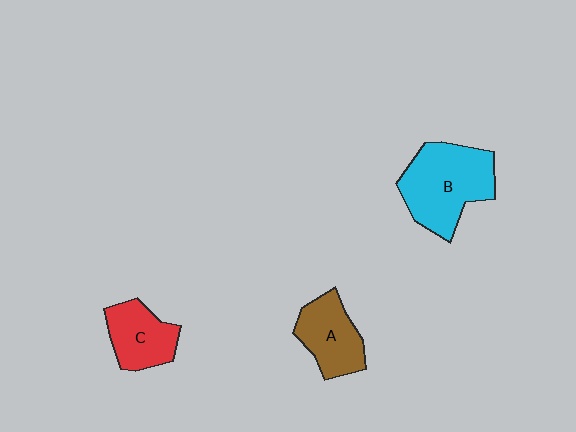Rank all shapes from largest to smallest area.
From largest to smallest: B (cyan), A (brown), C (red).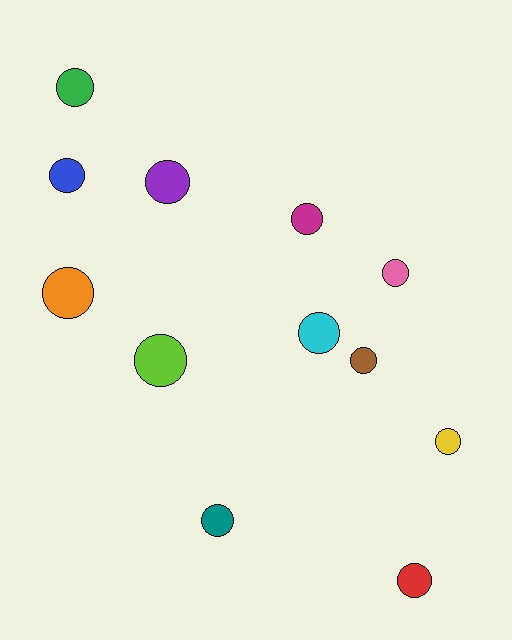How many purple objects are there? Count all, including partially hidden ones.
There is 1 purple object.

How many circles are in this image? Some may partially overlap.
There are 12 circles.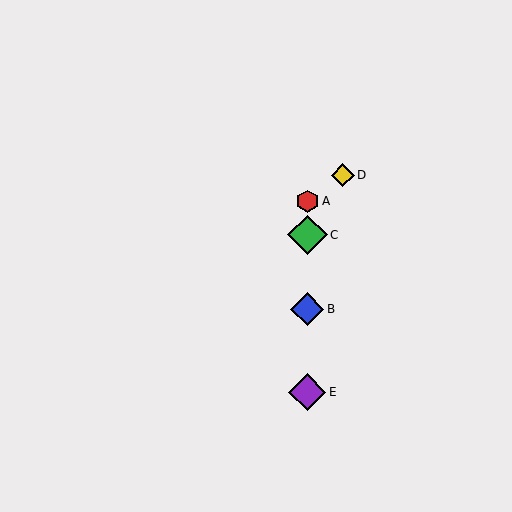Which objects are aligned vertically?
Objects A, B, C, E are aligned vertically.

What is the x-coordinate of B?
Object B is at x≈307.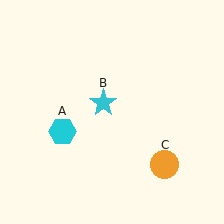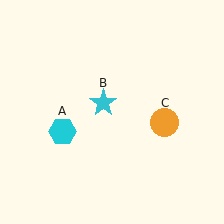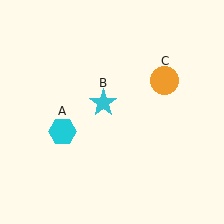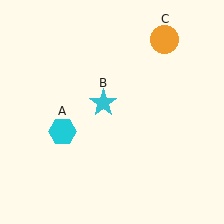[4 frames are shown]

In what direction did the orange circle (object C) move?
The orange circle (object C) moved up.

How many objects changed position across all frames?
1 object changed position: orange circle (object C).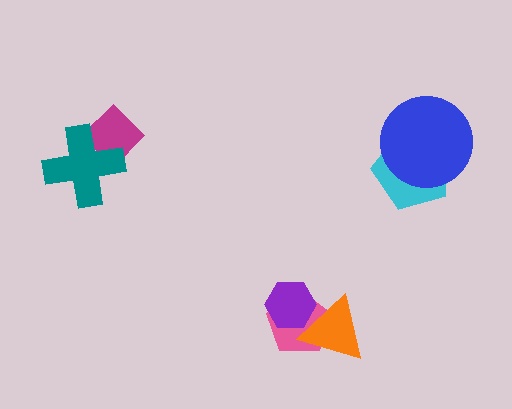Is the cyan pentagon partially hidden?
Yes, it is partially covered by another shape.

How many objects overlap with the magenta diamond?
1 object overlaps with the magenta diamond.